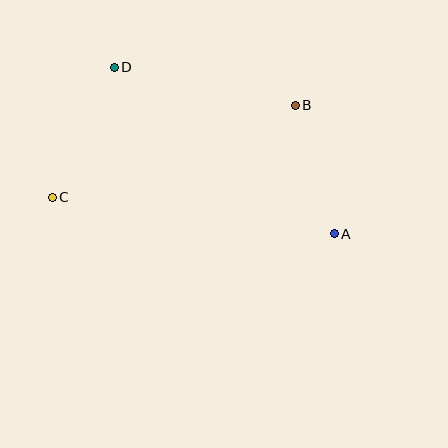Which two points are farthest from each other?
Points A and C are farthest from each other.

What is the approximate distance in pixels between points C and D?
The distance between C and D is approximately 144 pixels.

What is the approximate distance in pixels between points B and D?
The distance between B and D is approximately 185 pixels.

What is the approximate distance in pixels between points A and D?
The distance between A and D is approximately 276 pixels.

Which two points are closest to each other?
Points A and B are closest to each other.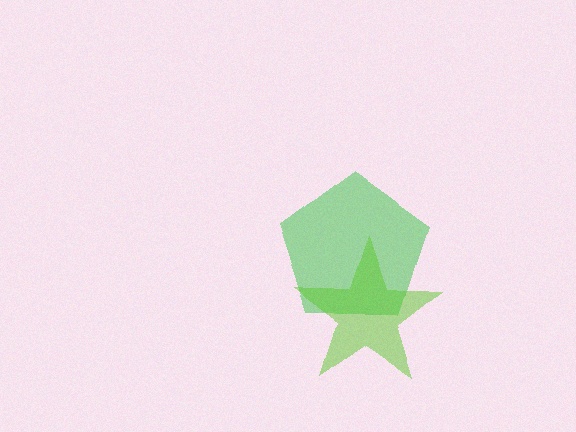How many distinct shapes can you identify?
There are 2 distinct shapes: a green pentagon, a lime star.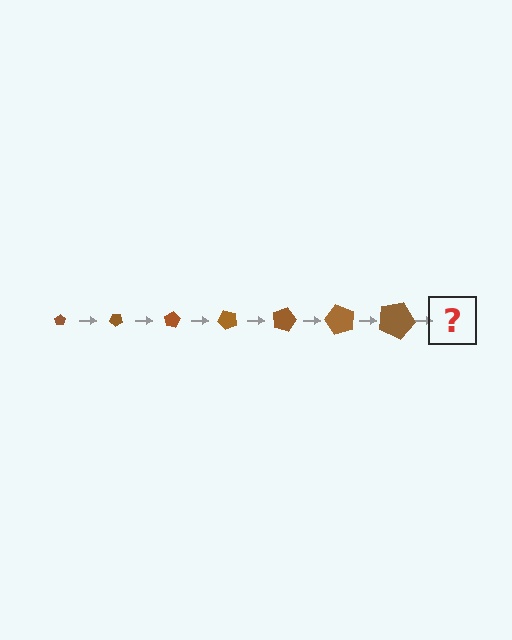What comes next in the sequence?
The next element should be a pentagon, larger than the previous one and rotated 280 degrees from the start.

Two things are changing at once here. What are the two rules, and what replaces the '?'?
The two rules are that the pentagon grows larger each step and it rotates 40 degrees each step. The '?' should be a pentagon, larger than the previous one and rotated 280 degrees from the start.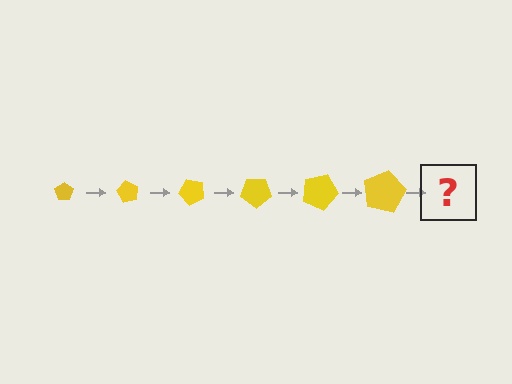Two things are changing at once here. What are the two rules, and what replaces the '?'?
The two rules are that the pentagon grows larger each step and it rotates 60 degrees each step. The '?' should be a pentagon, larger than the previous one and rotated 360 degrees from the start.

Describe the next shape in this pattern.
It should be a pentagon, larger than the previous one and rotated 360 degrees from the start.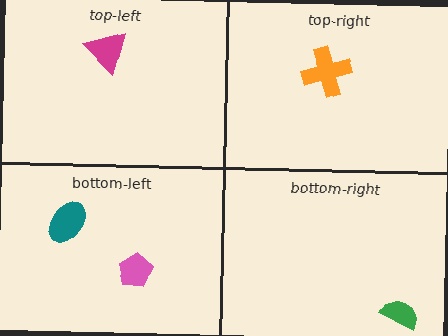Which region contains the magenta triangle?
The top-left region.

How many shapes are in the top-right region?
1.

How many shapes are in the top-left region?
1.